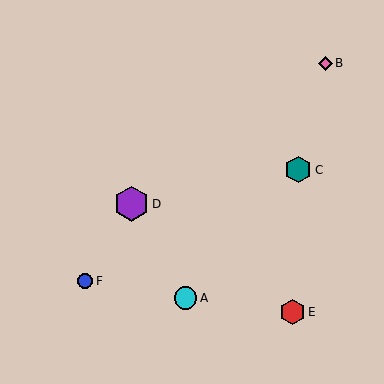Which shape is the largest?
The purple hexagon (labeled D) is the largest.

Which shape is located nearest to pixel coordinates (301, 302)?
The red hexagon (labeled E) at (293, 312) is nearest to that location.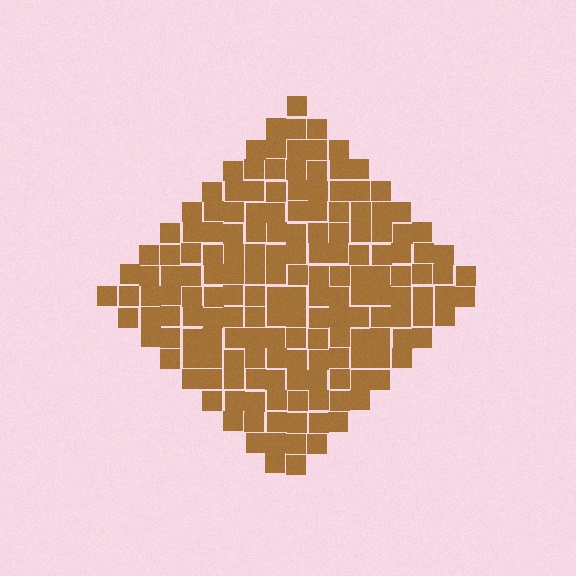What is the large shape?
The large shape is a diamond.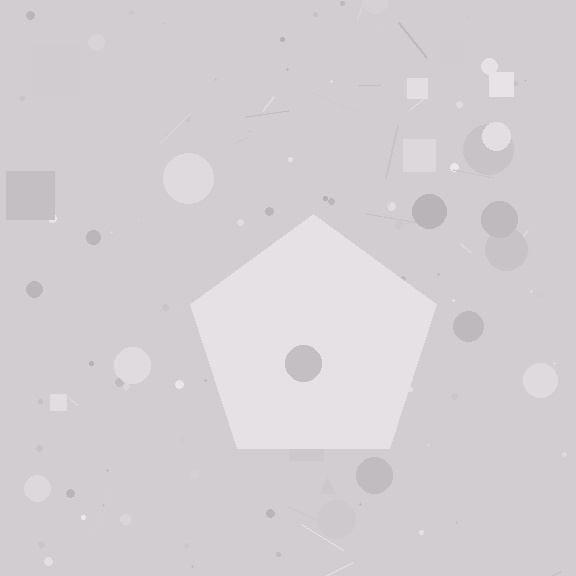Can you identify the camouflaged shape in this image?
The camouflaged shape is a pentagon.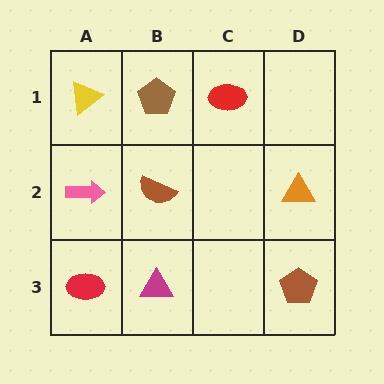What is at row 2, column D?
An orange triangle.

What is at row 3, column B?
A magenta triangle.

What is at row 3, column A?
A red ellipse.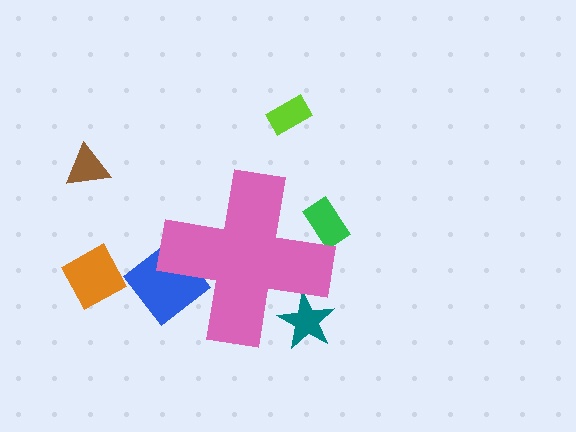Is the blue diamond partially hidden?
Yes, the blue diamond is partially hidden behind the pink cross.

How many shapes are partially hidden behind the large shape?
3 shapes are partially hidden.